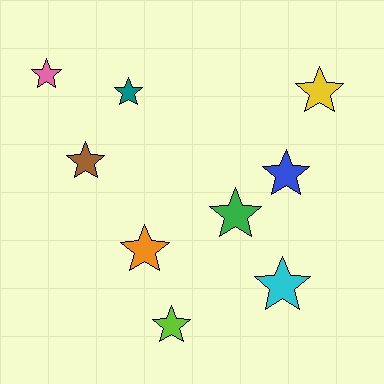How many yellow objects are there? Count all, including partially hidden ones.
There is 1 yellow object.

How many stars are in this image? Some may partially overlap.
There are 9 stars.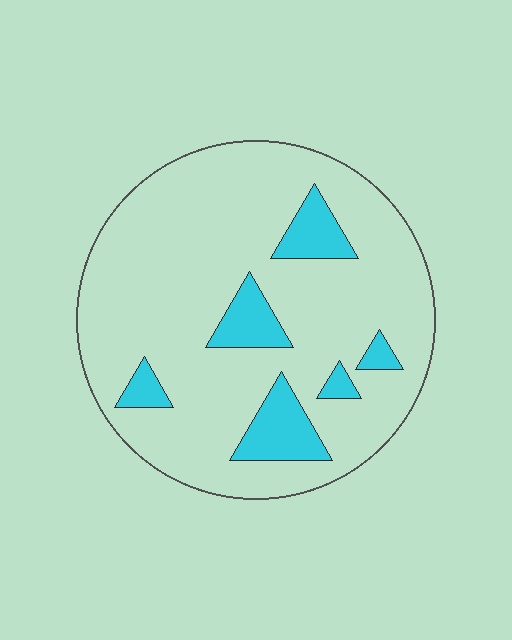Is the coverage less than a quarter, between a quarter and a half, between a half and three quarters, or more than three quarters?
Less than a quarter.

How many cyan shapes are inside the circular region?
6.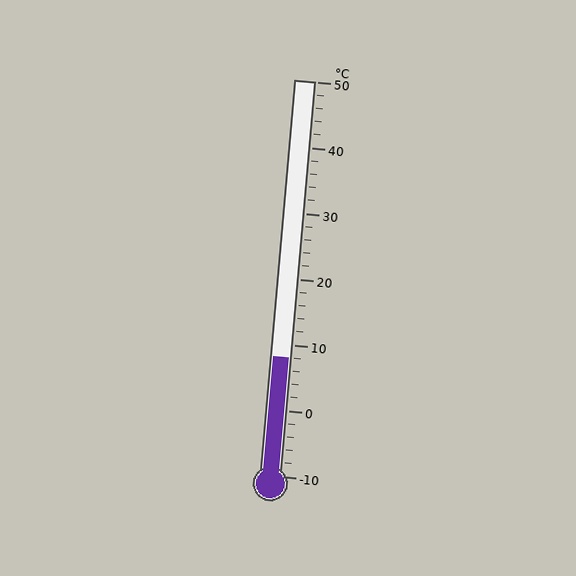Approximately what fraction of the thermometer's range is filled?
The thermometer is filled to approximately 30% of its range.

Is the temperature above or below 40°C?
The temperature is below 40°C.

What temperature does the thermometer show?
The thermometer shows approximately 8°C.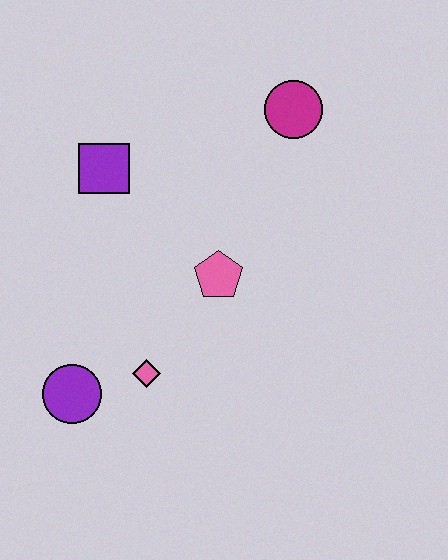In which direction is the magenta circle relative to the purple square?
The magenta circle is to the right of the purple square.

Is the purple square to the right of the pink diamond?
No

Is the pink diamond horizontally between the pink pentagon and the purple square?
Yes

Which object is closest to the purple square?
The pink pentagon is closest to the purple square.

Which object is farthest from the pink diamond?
The magenta circle is farthest from the pink diamond.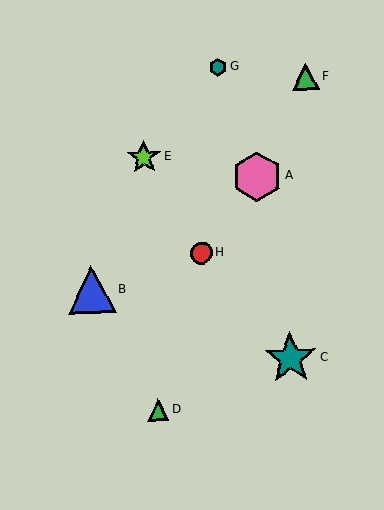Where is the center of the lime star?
The center of the lime star is at (144, 157).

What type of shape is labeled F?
Shape F is a green triangle.